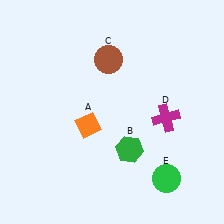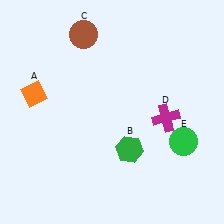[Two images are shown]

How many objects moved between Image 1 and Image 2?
3 objects moved between the two images.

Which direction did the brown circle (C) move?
The brown circle (C) moved up.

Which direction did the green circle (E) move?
The green circle (E) moved up.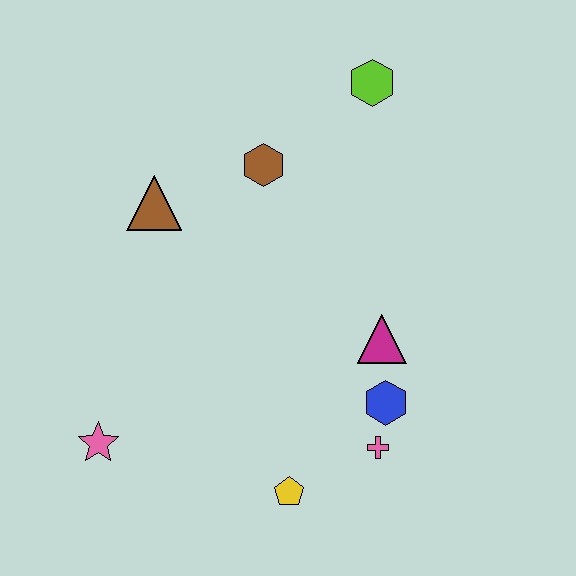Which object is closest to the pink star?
The yellow pentagon is closest to the pink star.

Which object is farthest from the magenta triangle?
The pink star is farthest from the magenta triangle.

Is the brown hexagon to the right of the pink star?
Yes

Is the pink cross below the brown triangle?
Yes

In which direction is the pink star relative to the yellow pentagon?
The pink star is to the left of the yellow pentagon.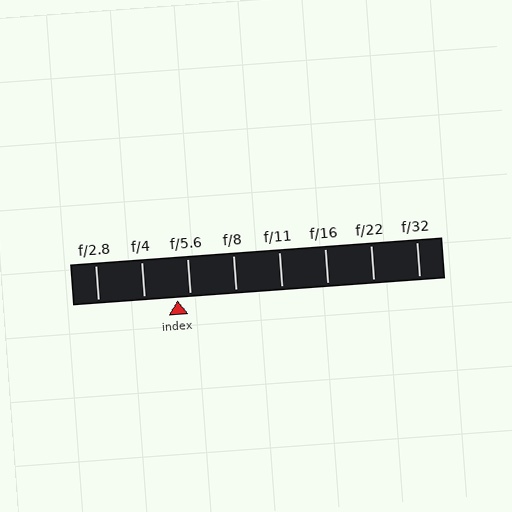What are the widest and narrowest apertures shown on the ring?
The widest aperture shown is f/2.8 and the narrowest is f/32.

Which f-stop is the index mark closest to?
The index mark is closest to f/5.6.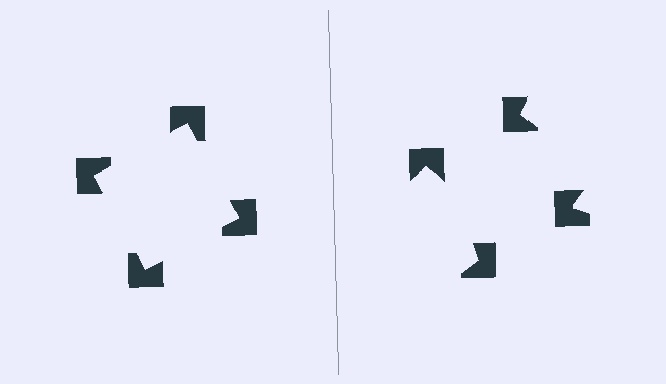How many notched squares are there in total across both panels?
8 — 4 on each side.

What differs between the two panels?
The notched squares are positioned identically on both sides; only the wedge orientations differ. On the left they align to a square; on the right they are misaligned.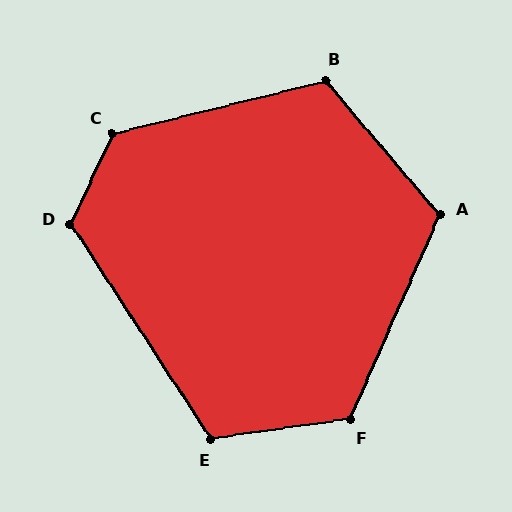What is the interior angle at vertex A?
Approximately 116 degrees (obtuse).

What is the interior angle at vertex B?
Approximately 117 degrees (obtuse).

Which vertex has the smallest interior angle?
E, at approximately 115 degrees.